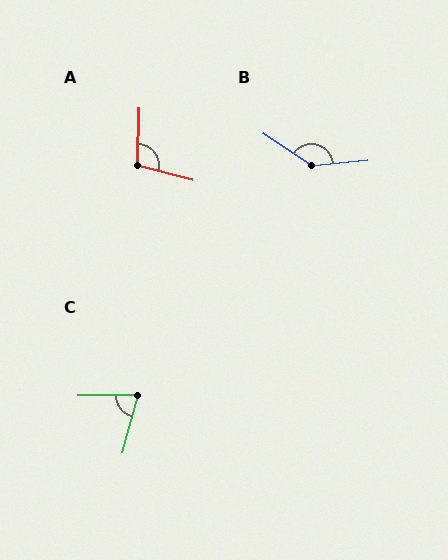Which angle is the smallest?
C, at approximately 74 degrees.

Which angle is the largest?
B, at approximately 141 degrees.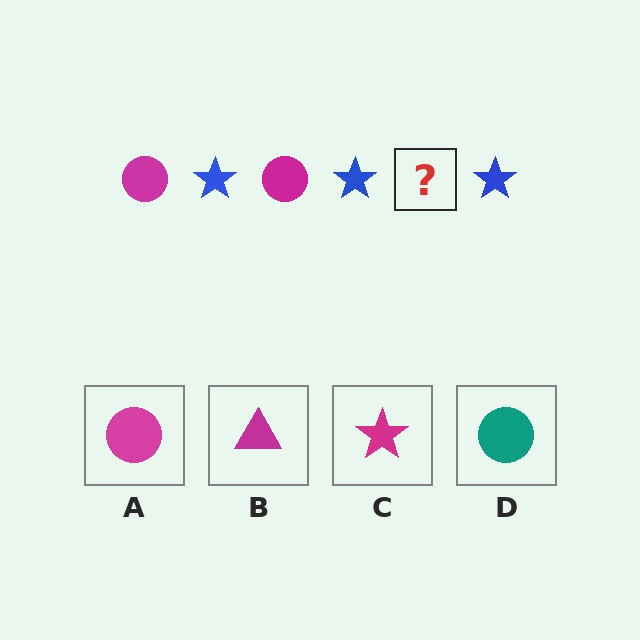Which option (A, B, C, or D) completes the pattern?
A.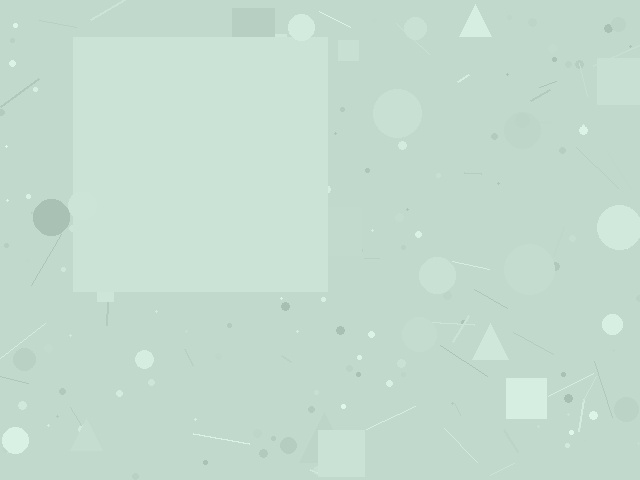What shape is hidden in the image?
A square is hidden in the image.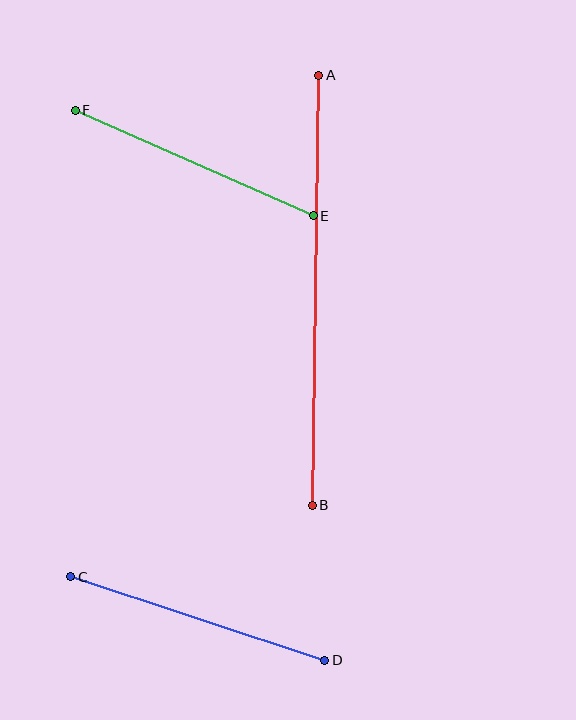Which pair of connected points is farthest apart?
Points A and B are farthest apart.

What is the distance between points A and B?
The distance is approximately 430 pixels.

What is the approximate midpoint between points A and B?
The midpoint is at approximately (315, 290) pixels.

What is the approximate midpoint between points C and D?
The midpoint is at approximately (198, 618) pixels.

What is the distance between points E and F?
The distance is approximately 260 pixels.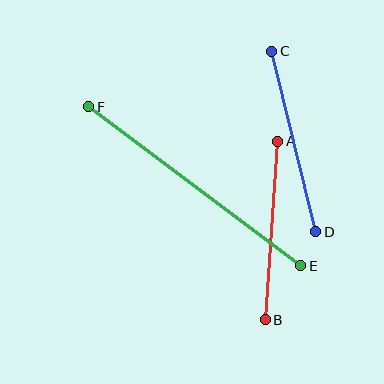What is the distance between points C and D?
The distance is approximately 186 pixels.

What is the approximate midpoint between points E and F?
The midpoint is at approximately (195, 186) pixels.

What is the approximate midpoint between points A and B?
The midpoint is at approximately (272, 230) pixels.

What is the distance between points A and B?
The distance is approximately 179 pixels.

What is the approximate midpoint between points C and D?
The midpoint is at approximately (294, 142) pixels.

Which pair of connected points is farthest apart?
Points E and F are farthest apart.